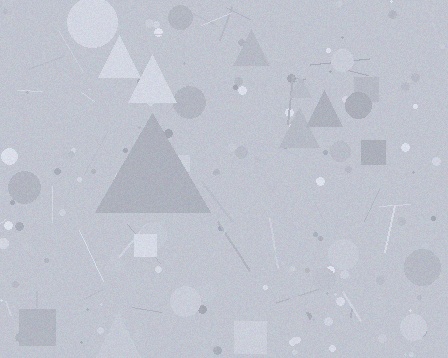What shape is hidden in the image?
A triangle is hidden in the image.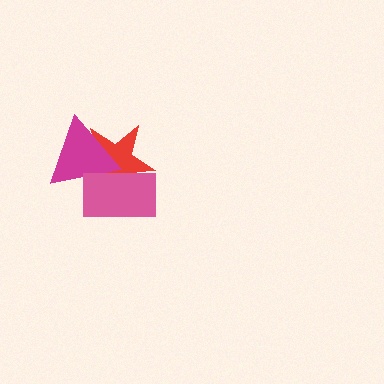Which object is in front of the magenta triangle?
The pink rectangle is in front of the magenta triangle.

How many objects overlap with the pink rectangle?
2 objects overlap with the pink rectangle.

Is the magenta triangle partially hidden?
Yes, it is partially covered by another shape.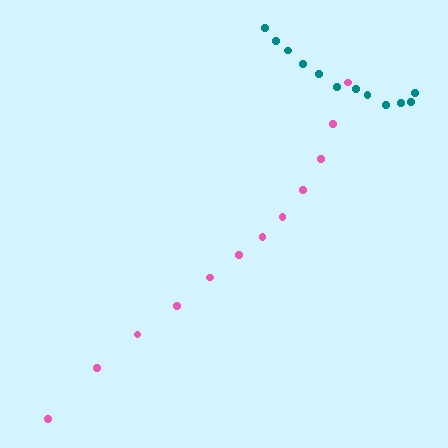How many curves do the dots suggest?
There are 2 distinct paths.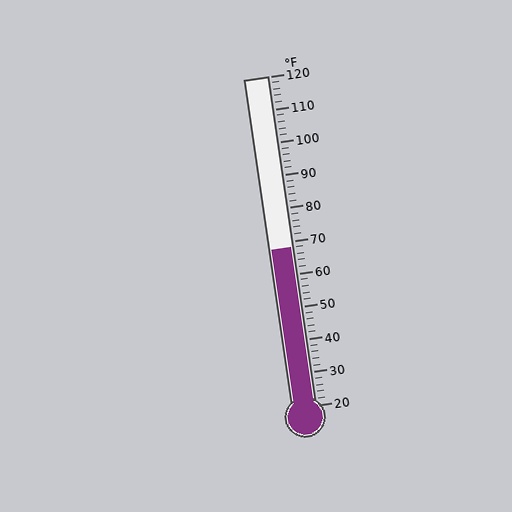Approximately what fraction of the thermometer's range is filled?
The thermometer is filled to approximately 50% of its range.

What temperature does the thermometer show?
The thermometer shows approximately 68°F.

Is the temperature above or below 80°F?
The temperature is below 80°F.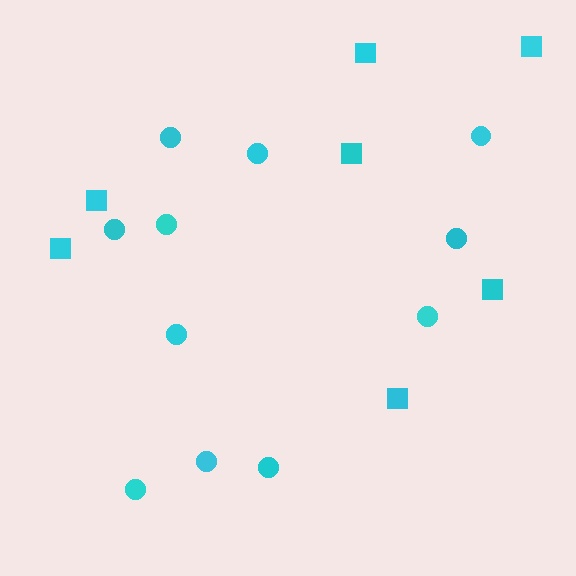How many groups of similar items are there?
There are 2 groups: one group of squares (7) and one group of circles (11).